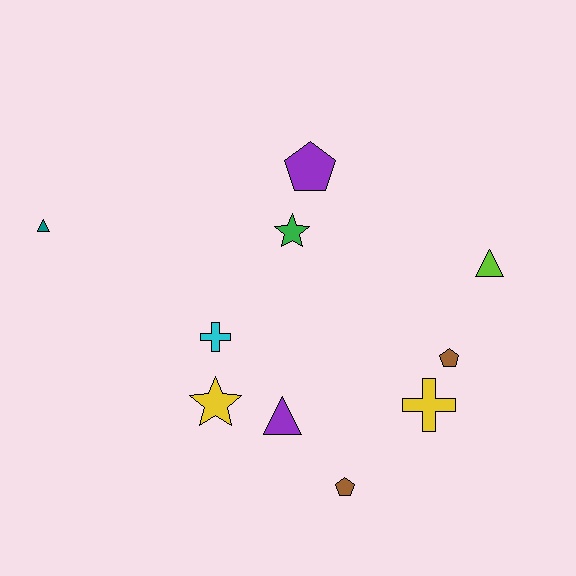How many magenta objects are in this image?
There are no magenta objects.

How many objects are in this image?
There are 10 objects.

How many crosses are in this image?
There are 2 crosses.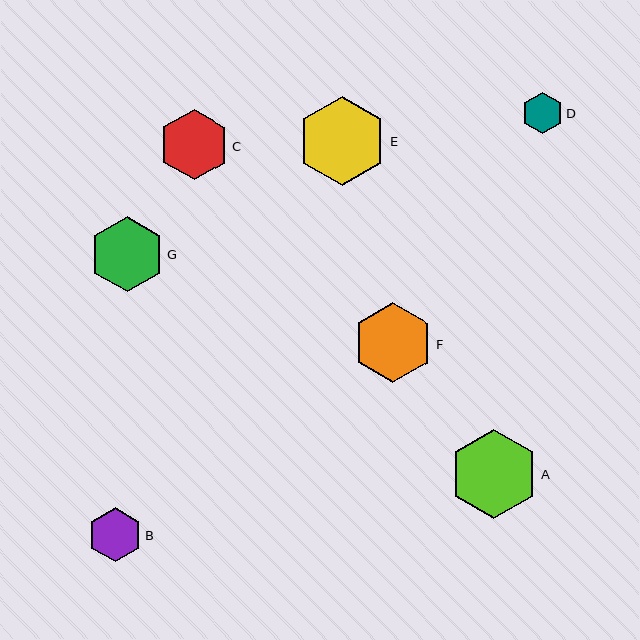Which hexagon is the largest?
Hexagon E is the largest with a size of approximately 89 pixels.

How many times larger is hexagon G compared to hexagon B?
Hexagon G is approximately 1.4 times the size of hexagon B.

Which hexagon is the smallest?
Hexagon D is the smallest with a size of approximately 42 pixels.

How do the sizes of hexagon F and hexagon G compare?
Hexagon F and hexagon G are approximately the same size.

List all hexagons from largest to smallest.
From largest to smallest: E, A, F, G, C, B, D.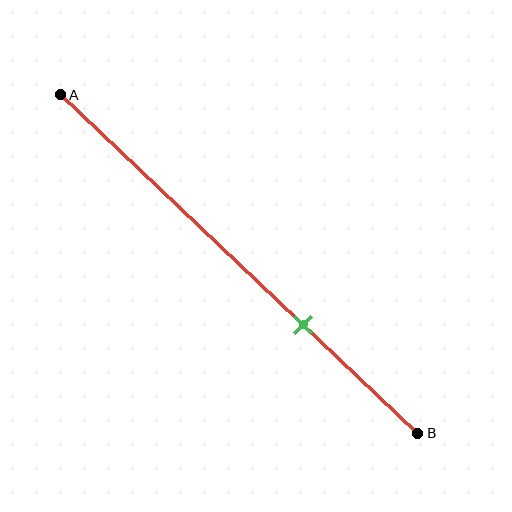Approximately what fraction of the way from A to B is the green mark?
The green mark is approximately 70% of the way from A to B.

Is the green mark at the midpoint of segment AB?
No, the mark is at about 70% from A, not at the 50% midpoint.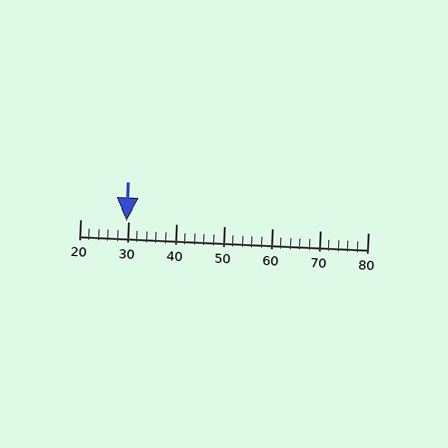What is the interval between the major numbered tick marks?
The major tick marks are spaced 10 units apart.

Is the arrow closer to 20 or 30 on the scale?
The arrow is closer to 30.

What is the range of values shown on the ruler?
The ruler shows values from 20 to 80.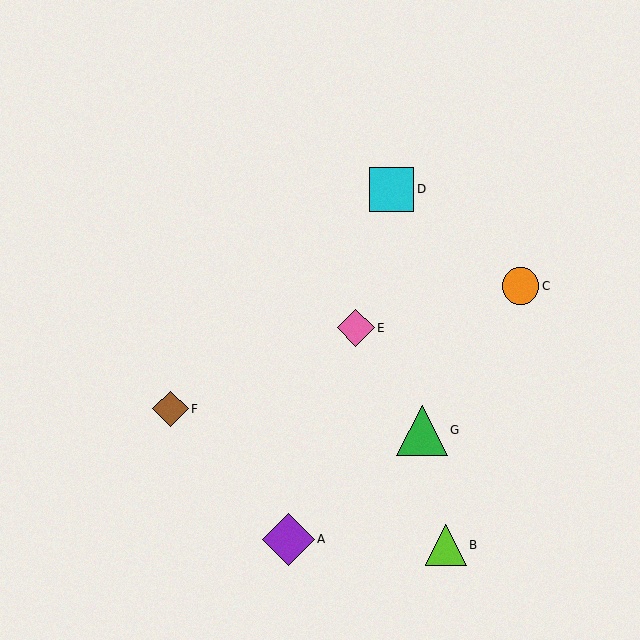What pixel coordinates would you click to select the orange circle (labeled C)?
Click at (521, 286) to select the orange circle C.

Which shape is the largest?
The purple diamond (labeled A) is the largest.